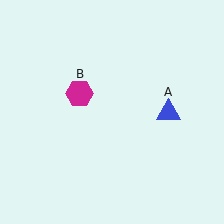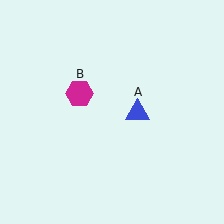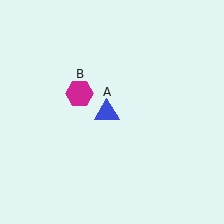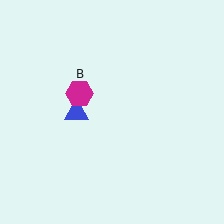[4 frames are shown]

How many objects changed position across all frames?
1 object changed position: blue triangle (object A).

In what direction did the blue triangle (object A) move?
The blue triangle (object A) moved left.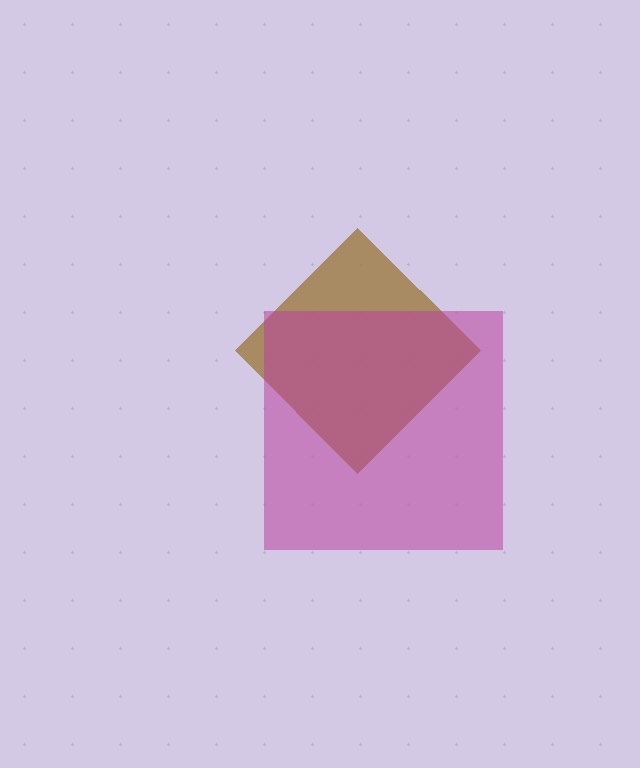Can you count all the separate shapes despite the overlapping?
Yes, there are 2 separate shapes.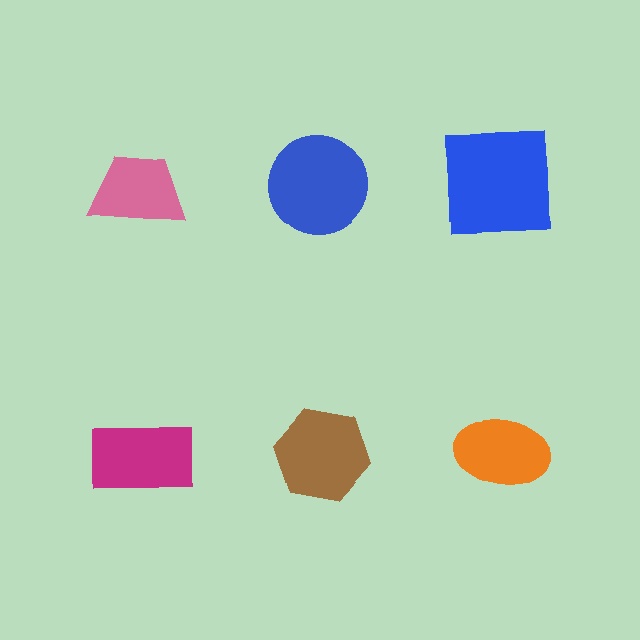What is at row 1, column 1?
A pink trapezoid.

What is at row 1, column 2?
A blue circle.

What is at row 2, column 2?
A brown hexagon.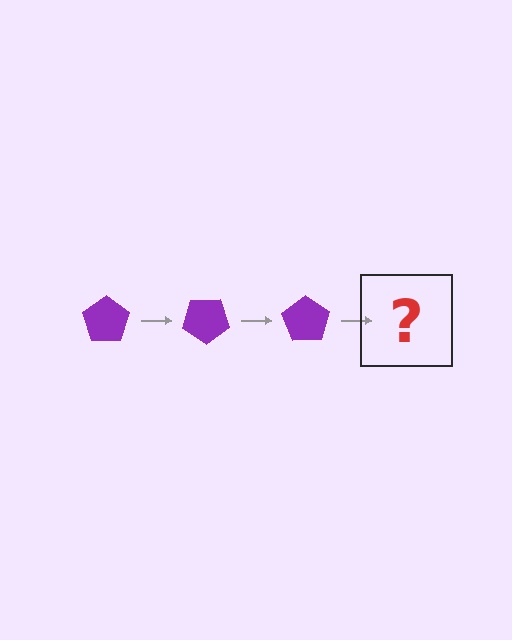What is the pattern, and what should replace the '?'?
The pattern is that the pentagon rotates 35 degrees each step. The '?' should be a purple pentagon rotated 105 degrees.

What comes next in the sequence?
The next element should be a purple pentagon rotated 105 degrees.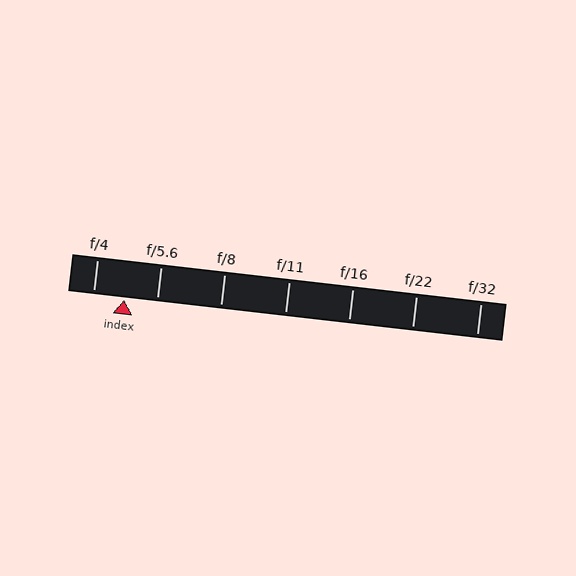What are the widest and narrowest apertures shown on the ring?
The widest aperture shown is f/4 and the narrowest is f/32.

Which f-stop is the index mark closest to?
The index mark is closest to f/4.